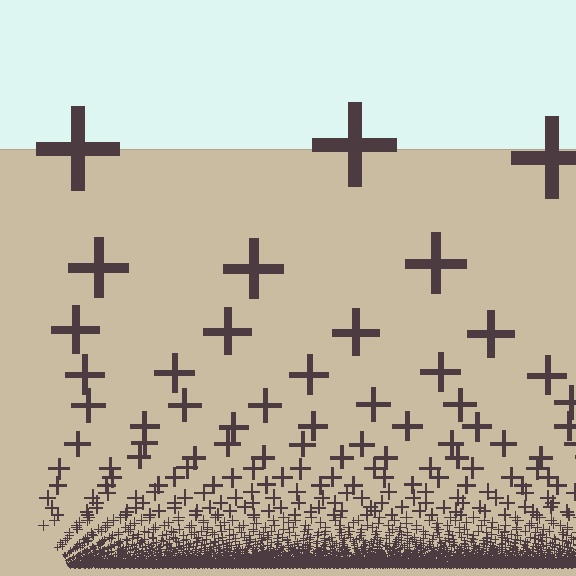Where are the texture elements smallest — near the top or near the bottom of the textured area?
Near the bottom.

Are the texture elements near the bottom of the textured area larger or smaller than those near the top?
Smaller. The gradient is inverted — elements near the bottom are smaller and denser.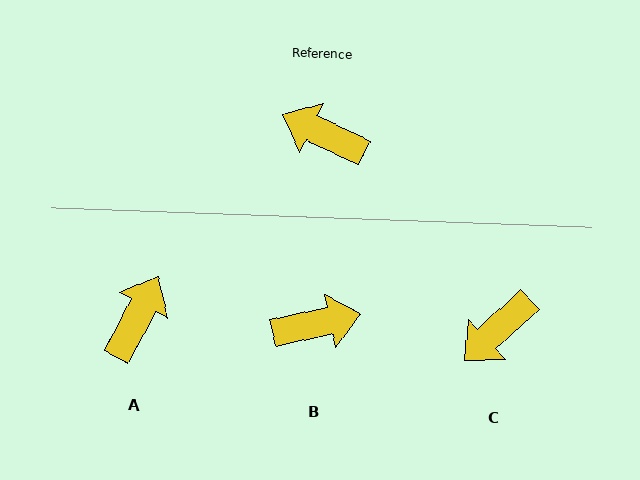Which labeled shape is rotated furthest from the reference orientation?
B, about 142 degrees away.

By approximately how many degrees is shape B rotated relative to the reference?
Approximately 142 degrees clockwise.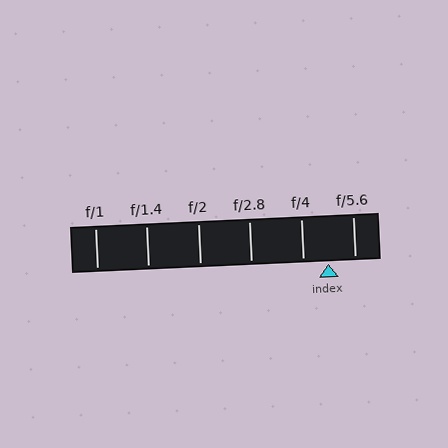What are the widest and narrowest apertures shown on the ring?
The widest aperture shown is f/1 and the narrowest is f/5.6.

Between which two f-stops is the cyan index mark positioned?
The index mark is between f/4 and f/5.6.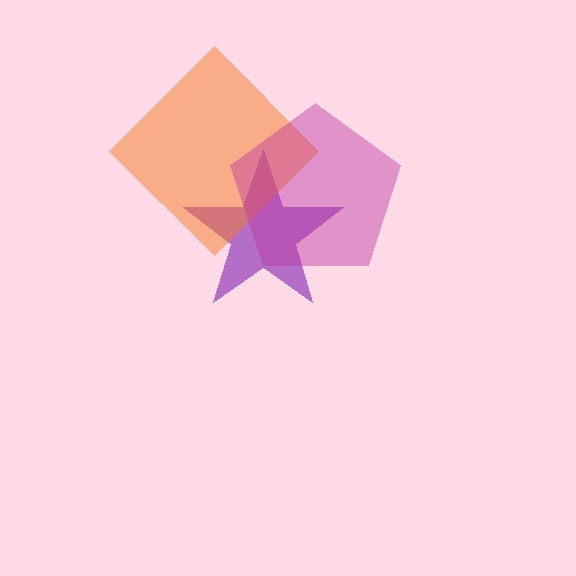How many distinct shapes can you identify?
There are 3 distinct shapes: a purple star, an orange diamond, a magenta pentagon.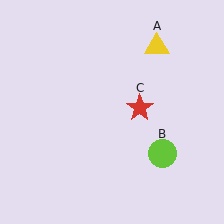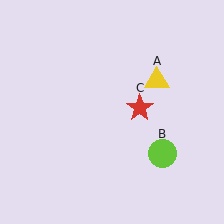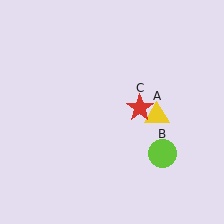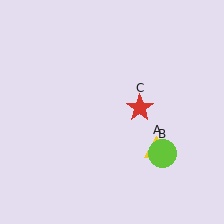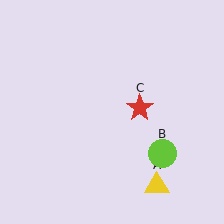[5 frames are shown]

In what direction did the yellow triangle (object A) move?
The yellow triangle (object A) moved down.